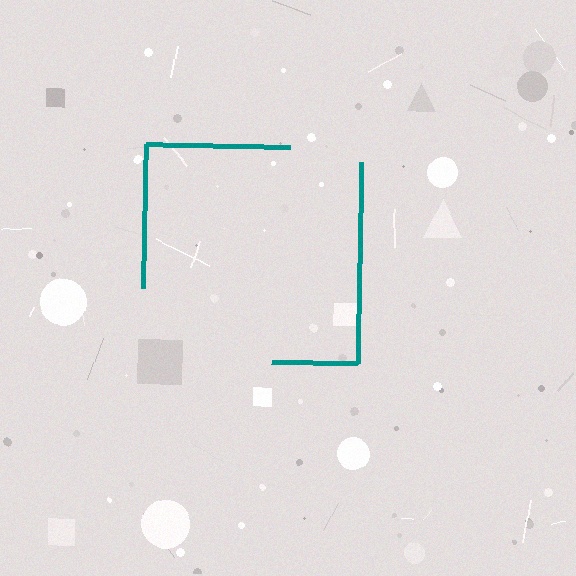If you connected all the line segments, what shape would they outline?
They would outline a square.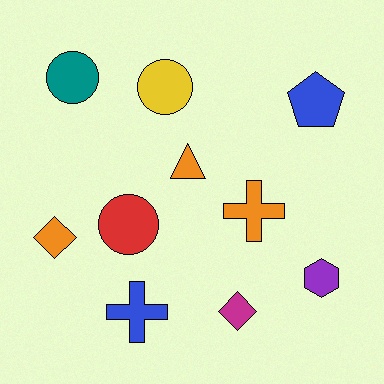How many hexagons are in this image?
There is 1 hexagon.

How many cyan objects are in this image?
There are no cyan objects.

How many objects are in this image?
There are 10 objects.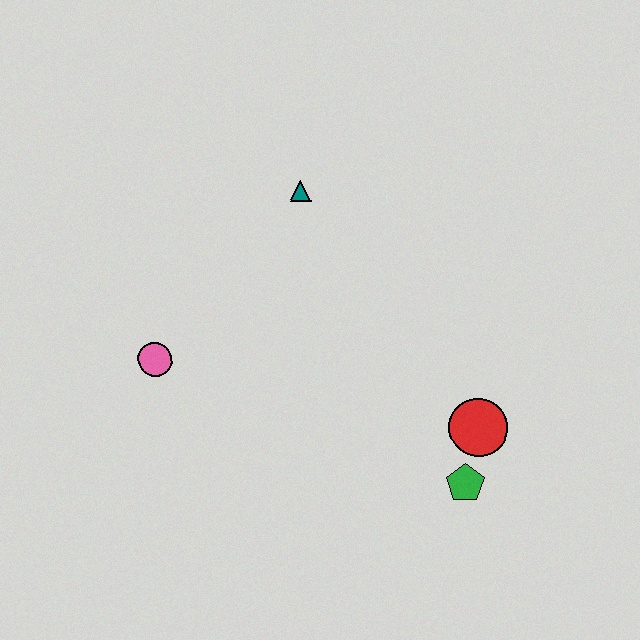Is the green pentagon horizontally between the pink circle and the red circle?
Yes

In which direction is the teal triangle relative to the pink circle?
The teal triangle is above the pink circle.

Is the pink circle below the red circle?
No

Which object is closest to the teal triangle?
The pink circle is closest to the teal triangle.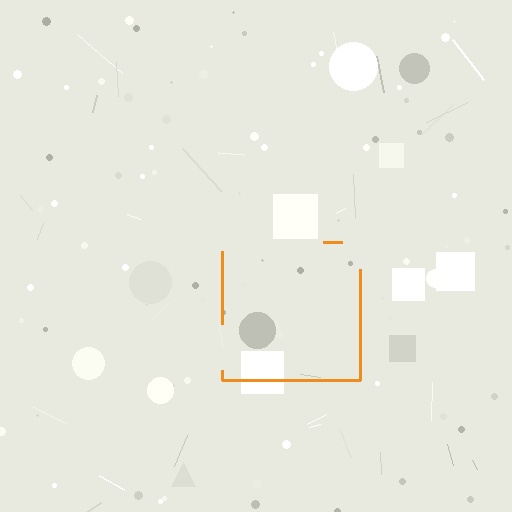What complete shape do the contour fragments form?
The contour fragments form a square.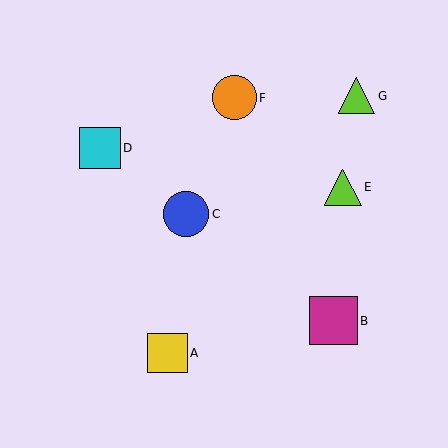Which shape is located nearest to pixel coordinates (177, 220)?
The blue circle (labeled C) at (186, 214) is nearest to that location.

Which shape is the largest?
The magenta square (labeled B) is the largest.